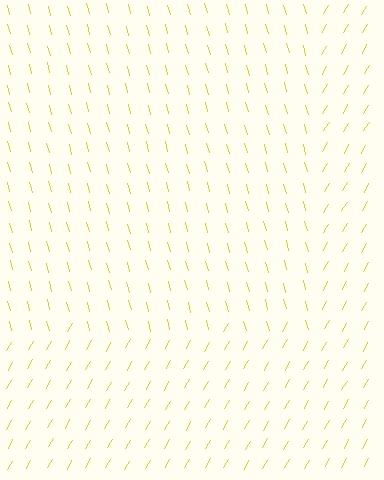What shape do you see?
I see a rectangle.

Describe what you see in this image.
The image is filled with small yellow line segments. A rectangle region in the image has lines oriented differently from the surrounding lines, creating a visible texture boundary.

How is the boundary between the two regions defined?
The boundary is defined purely by a change in line orientation (approximately 45 degrees difference). All lines are the same color and thickness.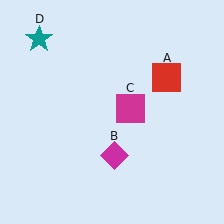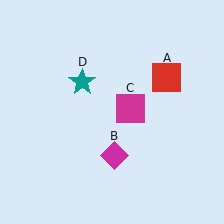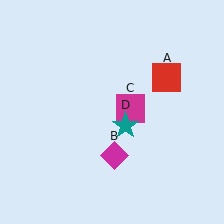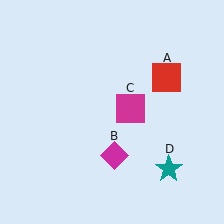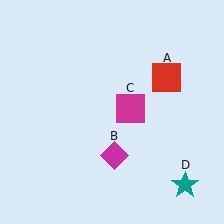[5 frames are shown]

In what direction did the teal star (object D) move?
The teal star (object D) moved down and to the right.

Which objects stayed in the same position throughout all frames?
Red square (object A) and magenta diamond (object B) and magenta square (object C) remained stationary.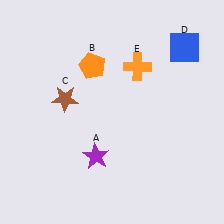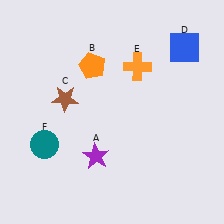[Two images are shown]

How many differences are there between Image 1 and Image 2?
There is 1 difference between the two images.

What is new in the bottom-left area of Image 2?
A teal circle (F) was added in the bottom-left area of Image 2.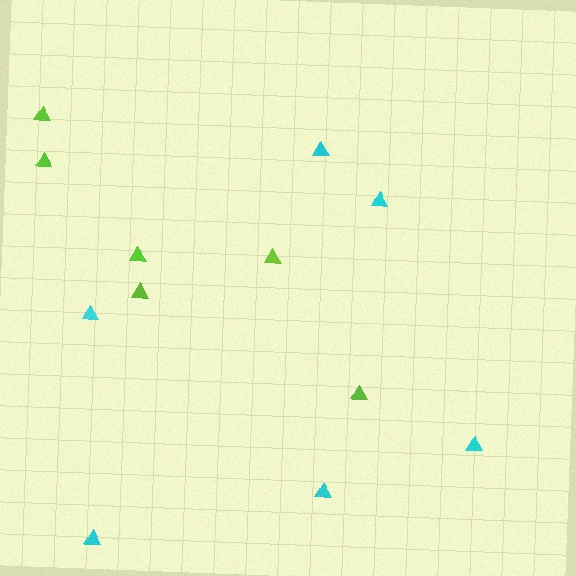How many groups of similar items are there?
There are 2 groups: one group of cyan triangles (6) and one group of lime triangles (6).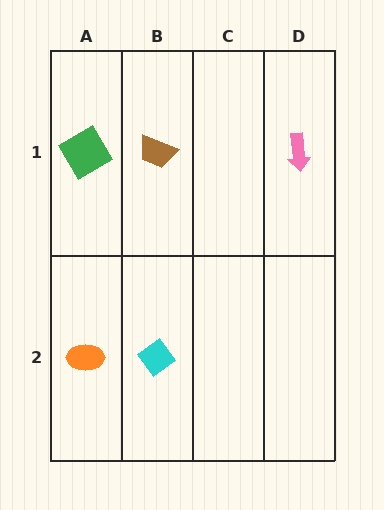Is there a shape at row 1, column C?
No, that cell is empty.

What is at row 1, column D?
A pink arrow.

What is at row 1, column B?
A brown trapezoid.